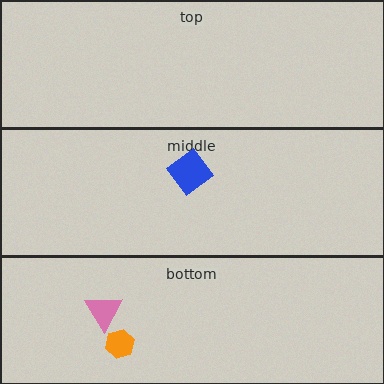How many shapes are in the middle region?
1.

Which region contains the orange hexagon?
The bottom region.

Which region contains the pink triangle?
The bottom region.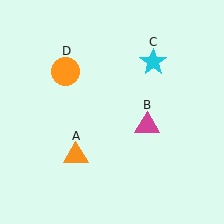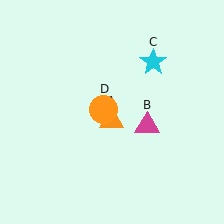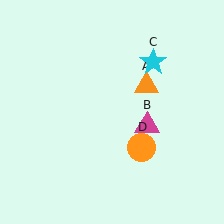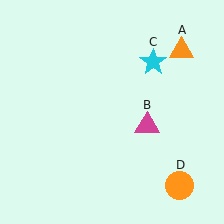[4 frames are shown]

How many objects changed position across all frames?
2 objects changed position: orange triangle (object A), orange circle (object D).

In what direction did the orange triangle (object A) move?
The orange triangle (object A) moved up and to the right.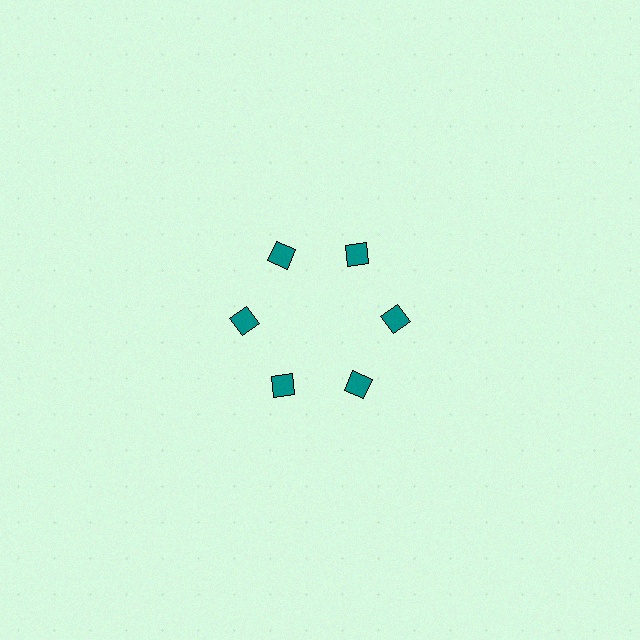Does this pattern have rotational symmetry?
Yes, this pattern has 6-fold rotational symmetry. It looks the same after rotating 60 degrees around the center.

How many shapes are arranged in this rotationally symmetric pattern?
There are 6 shapes, arranged in 6 groups of 1.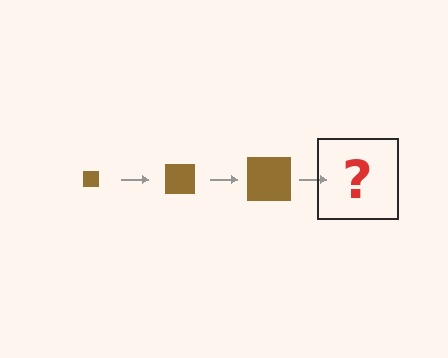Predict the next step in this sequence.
The next step is a brown square, larger than the previous one.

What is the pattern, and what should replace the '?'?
The pattern is that the square gets progressively larger each step. The '?' should be a brown square, larger than the previous one.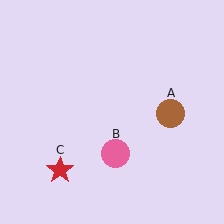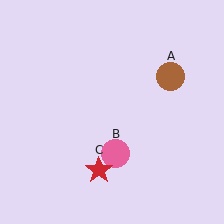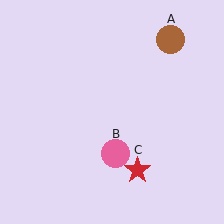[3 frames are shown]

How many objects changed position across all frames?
2 objects changed position: brown circle (object A), red star (object C).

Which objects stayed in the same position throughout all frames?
Pink circle (object B) remained stationary.